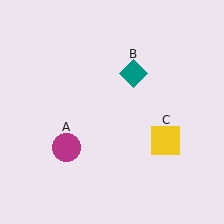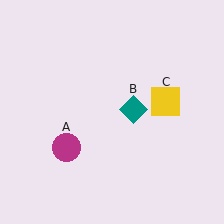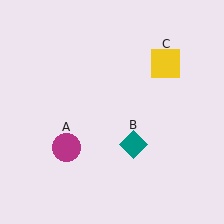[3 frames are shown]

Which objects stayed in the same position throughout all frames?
Magenta circle (object A) remained stationary.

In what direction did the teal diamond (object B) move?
The teal diamond (object B) moved down.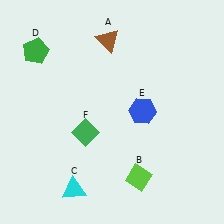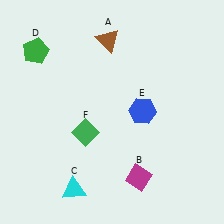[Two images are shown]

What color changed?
The diamond (B) changed from lime in Image 1 to magenta in Image 2.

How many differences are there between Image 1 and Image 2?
There is 1 difference between the two images.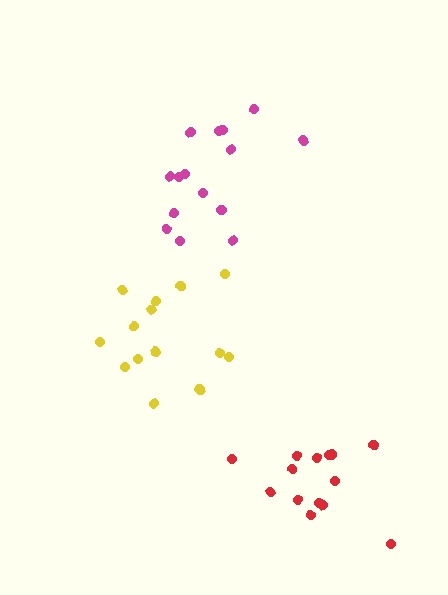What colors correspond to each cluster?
The clusters are colored: yellow, magenta, red.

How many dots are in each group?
Group 1: 14 dots, Group 2: 15 dots, Group 3: 14 dots (43 total).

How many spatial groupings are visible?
There are 3 spatial groupings.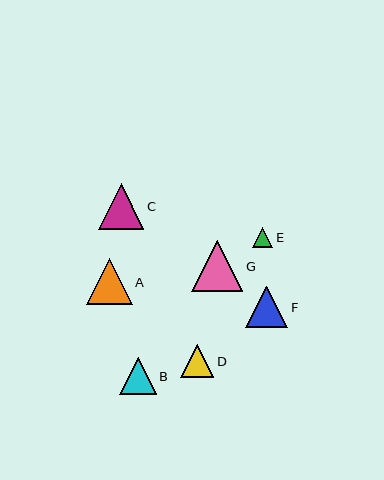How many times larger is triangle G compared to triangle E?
Triangle G is approximately 2.5 times the size of triangle E.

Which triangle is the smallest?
Triangle E is the smallest with a size of approximately 20 pixels.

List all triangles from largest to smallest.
From largest to smallest: G, A, C, F, B, D, E.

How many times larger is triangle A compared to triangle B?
Triangle A is approximately 1.3 times the size of triangle B.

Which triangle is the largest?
Triangle G is the largest with a size of approximately 51 pixels.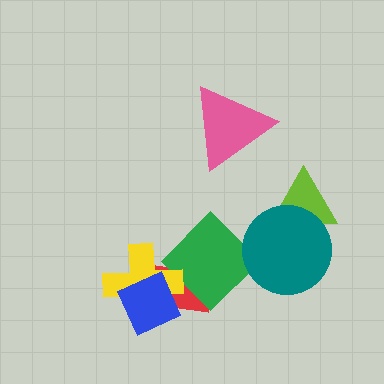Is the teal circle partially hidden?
No, no other shape covers it.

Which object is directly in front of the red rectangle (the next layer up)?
The green diamond is directly in front of the red rectangle.